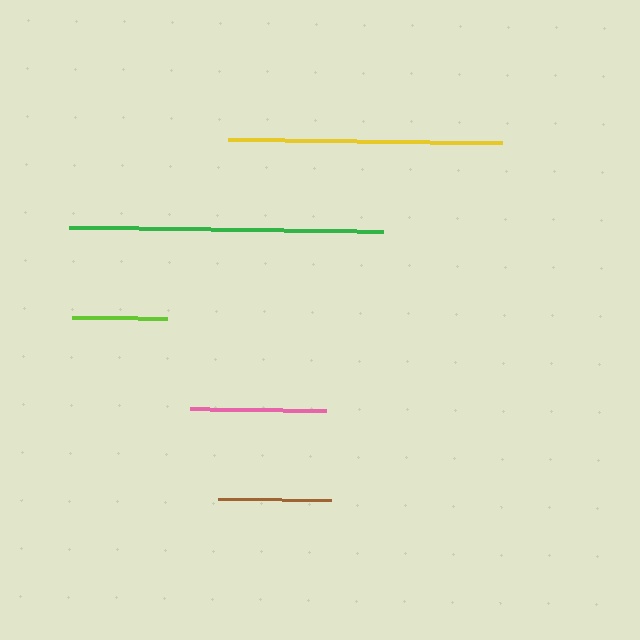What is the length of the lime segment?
The lime segment is approximately 95 pixels long.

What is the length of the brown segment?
The brown segment is approximately 113 pixels long.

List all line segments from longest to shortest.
From longest to shortest: green, yellow, pink, brown, lime.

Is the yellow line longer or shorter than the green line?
The green line is longer than the yellow line.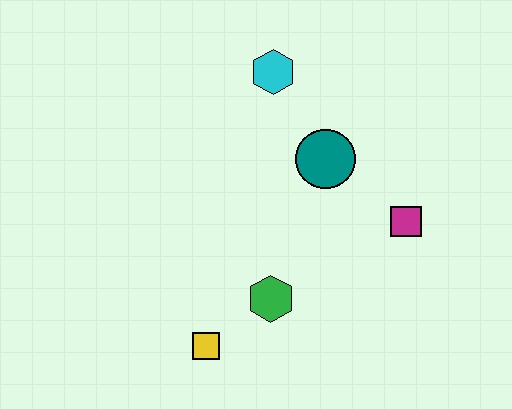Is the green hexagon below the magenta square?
Yes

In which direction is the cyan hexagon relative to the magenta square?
The cyan hexagon is above the magenta square.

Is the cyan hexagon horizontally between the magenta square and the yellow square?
Yes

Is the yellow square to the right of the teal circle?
No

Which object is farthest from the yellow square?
The cyan hexagon is farthest from the yellow square.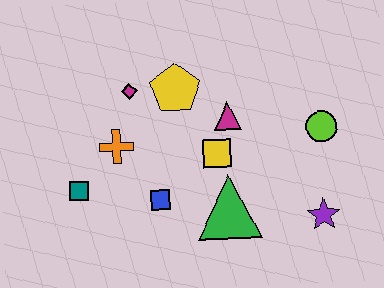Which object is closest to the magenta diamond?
The yellow pentagon is closest to the magenta diamond.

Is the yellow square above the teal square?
Yes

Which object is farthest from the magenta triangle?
The teal square is farthest from the magenta triangle.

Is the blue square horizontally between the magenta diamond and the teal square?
No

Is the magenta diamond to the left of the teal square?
No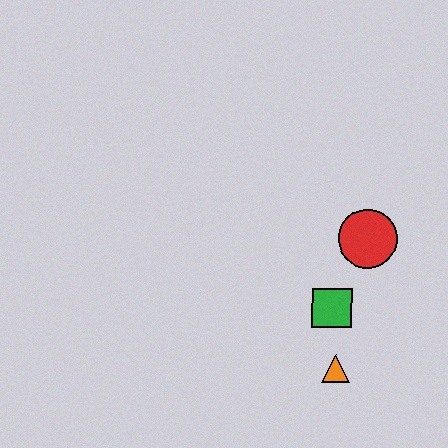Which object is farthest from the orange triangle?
The red circle is farthest from the orange triangle.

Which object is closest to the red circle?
The green square is closest to the red circle.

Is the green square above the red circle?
No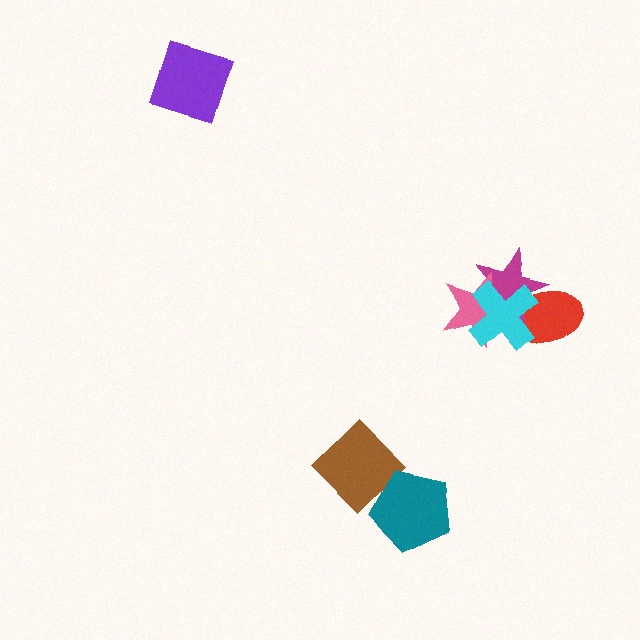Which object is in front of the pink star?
The cyan cross is in front of the pink star.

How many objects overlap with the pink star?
3 objects overlap with the pink star.